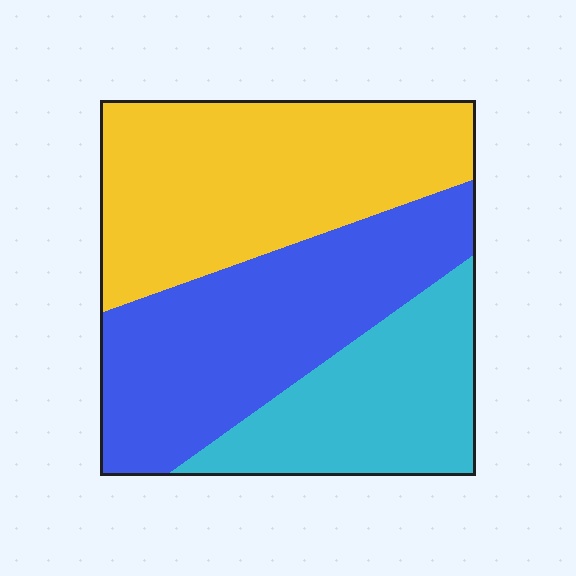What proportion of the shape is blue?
Blue covers around 35% of the shape.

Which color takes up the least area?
Cyan, at roughly 25%.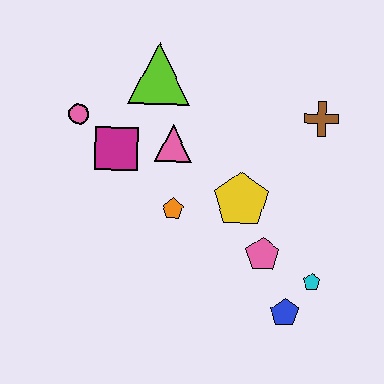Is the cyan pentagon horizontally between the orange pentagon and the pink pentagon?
No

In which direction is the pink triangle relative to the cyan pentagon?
The pink triangle is to the left of the cyan pentagon.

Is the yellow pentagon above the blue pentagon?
Yes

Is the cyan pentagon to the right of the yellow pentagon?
Yes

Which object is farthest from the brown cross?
The pink circle is farthest from the brown cross.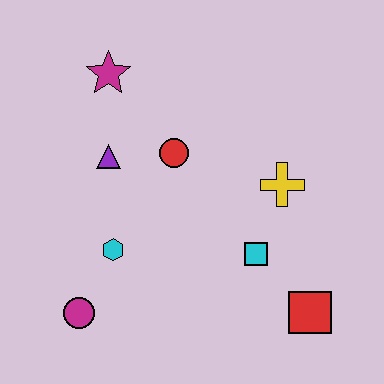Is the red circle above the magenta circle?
Yes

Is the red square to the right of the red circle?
Yes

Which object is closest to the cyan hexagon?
The magenta circle is closest to the cyan hexagon.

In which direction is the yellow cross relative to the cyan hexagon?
The yellow cross is to the right of the cyan hexagon.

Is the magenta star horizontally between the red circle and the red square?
No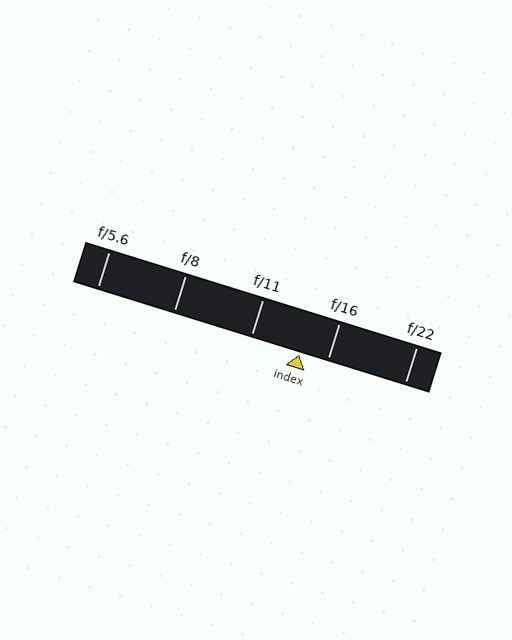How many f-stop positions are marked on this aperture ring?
There are 5 f-stop positions marked.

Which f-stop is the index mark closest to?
The index mark is closest to f/16.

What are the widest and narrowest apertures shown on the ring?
The widest aperture shown is f/5.6 and the narrowest is f/22.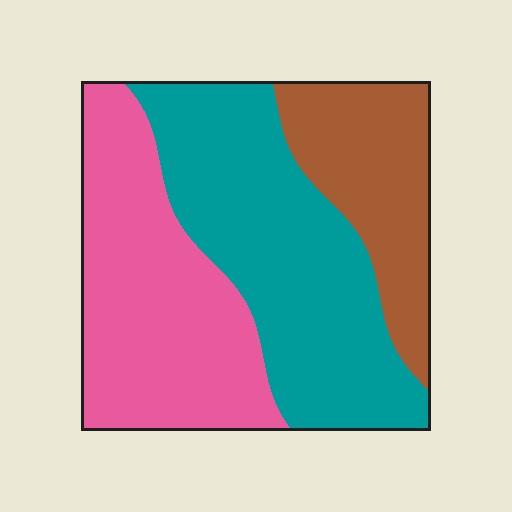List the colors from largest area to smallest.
From largest to smallest: teal, pink, brown.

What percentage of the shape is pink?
Pink covers 37% of the shape.